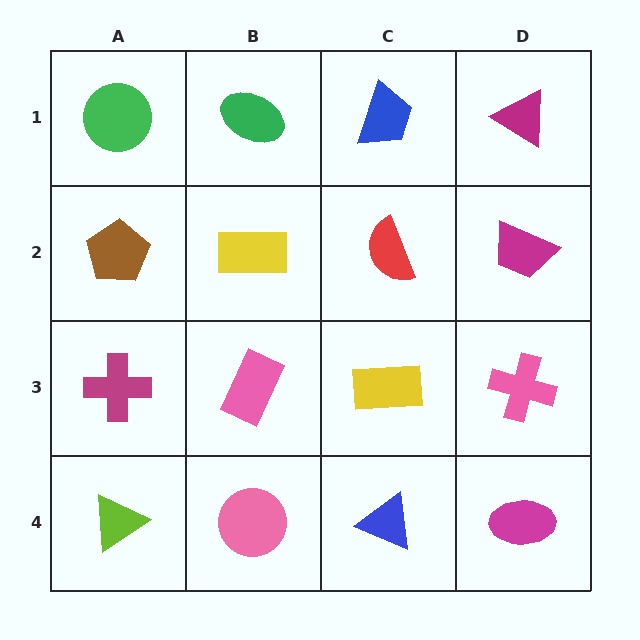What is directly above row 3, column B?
A yellow rectangle.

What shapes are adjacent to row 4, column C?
A yellow rectangle (row 3, column C), a pink circle (row 4, column B), a magenta ellipse (row 4, column D).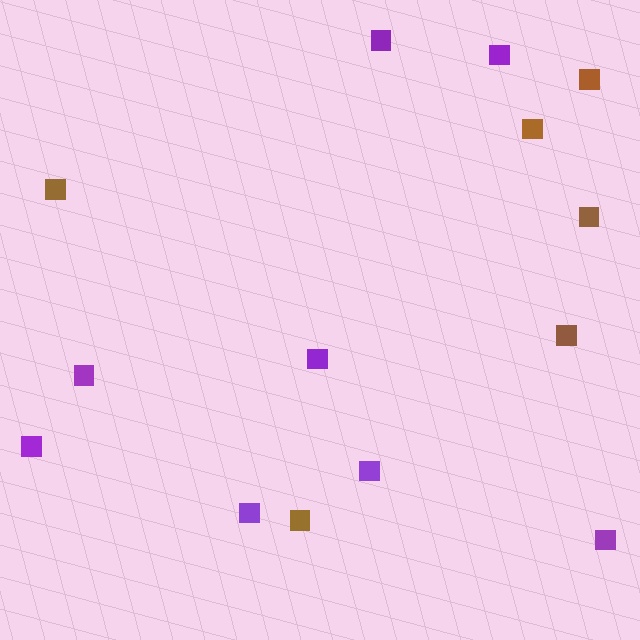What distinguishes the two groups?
There are 2 groups: one group of brown squares (6) and one group of purple squares (8).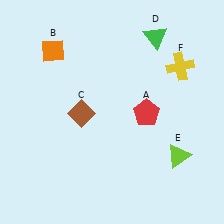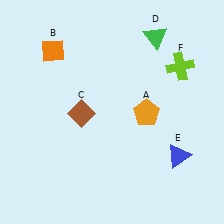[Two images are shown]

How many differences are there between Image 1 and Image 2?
There are 3 differences between the two images.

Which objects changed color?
A changed from red to orange. E changed from lime to blue. F changed from yellow to lime.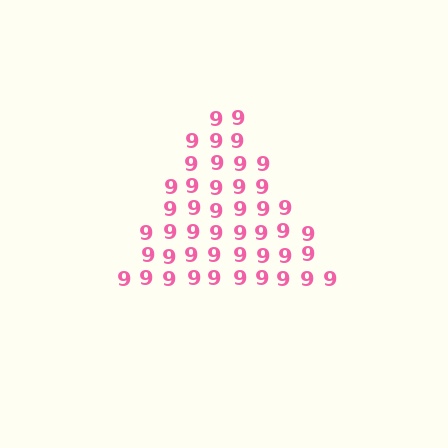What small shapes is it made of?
It is made of small digit 9's.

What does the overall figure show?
The overall figure shows a triangle.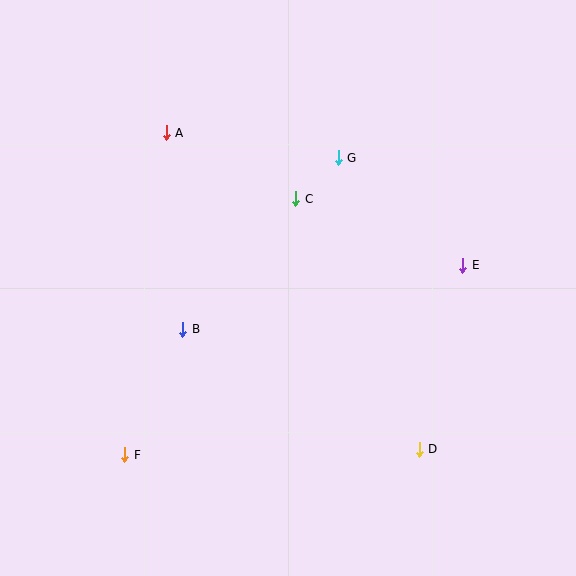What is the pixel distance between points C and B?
The distance between C and B is 172 pixels.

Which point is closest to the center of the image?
Point C at (296, 199) is closest to the center.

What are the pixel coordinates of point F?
Point F is at (125, 455).